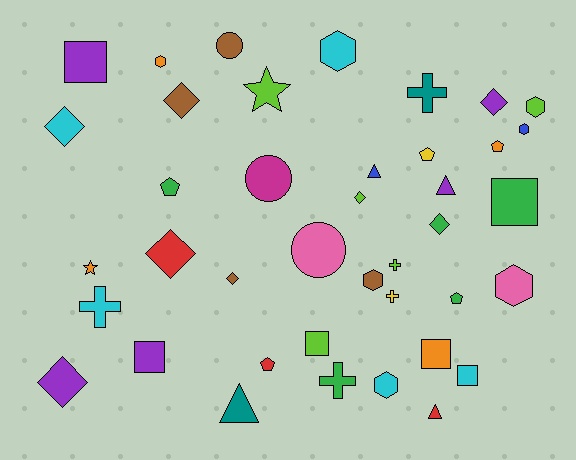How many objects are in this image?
There are 40 objects.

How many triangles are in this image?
There are 4 triangles.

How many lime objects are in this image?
There are 5 lime objects.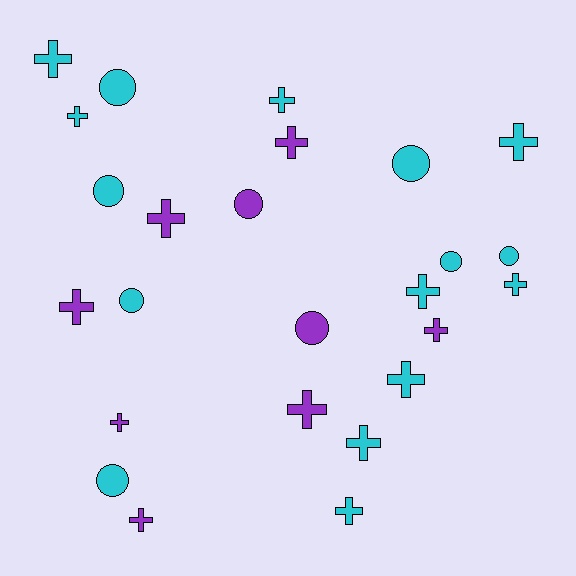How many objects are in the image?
There are 25 objects.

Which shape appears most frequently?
Cross, with 16 objects.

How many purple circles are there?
There are 2 purple circles.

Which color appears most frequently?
Cyan, with 16 objects.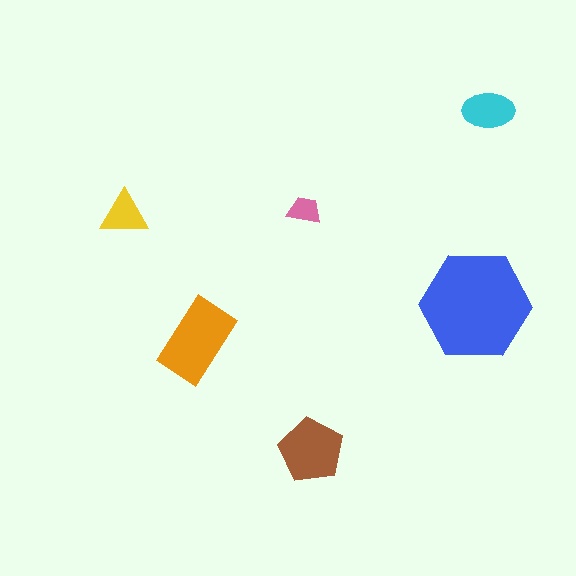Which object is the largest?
The blue hexagon.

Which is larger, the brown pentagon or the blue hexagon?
The blue hexagon.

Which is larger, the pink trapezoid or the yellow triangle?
The yellow triangle.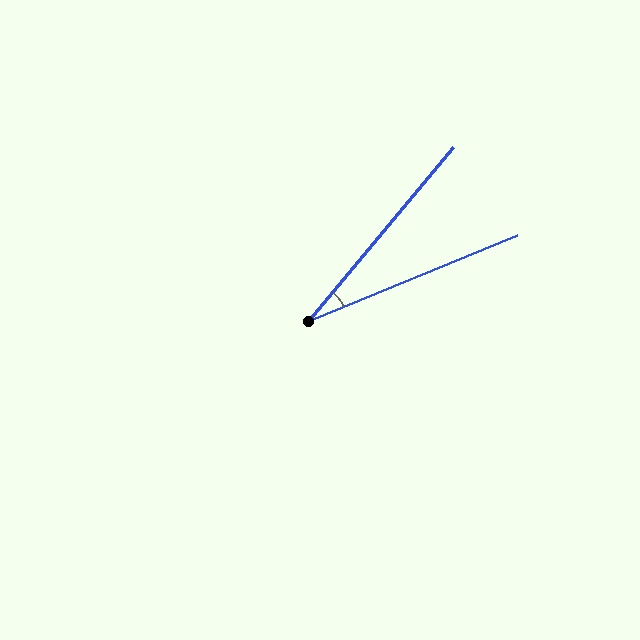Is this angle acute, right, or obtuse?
It is acute.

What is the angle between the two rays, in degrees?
Approximately 28 degrees.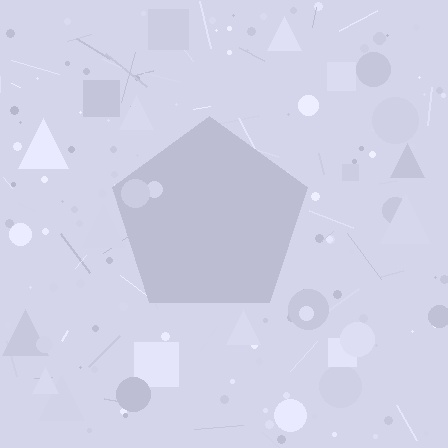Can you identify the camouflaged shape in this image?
The camouflaged shape is a pentagon.